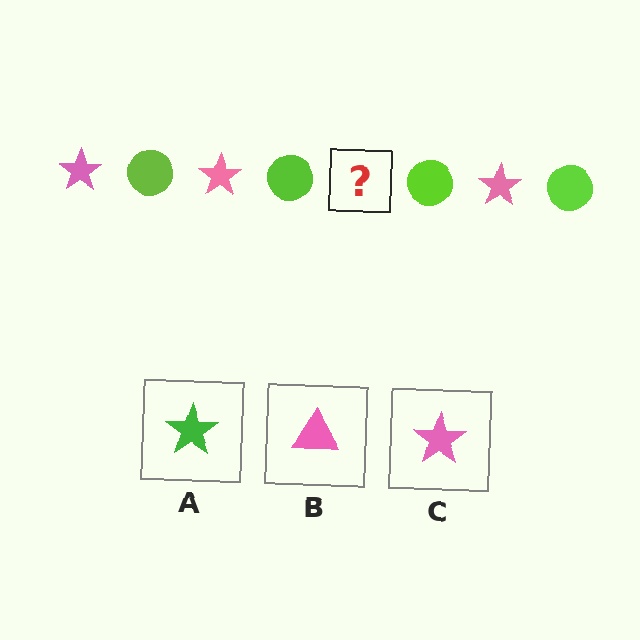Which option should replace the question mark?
Option C.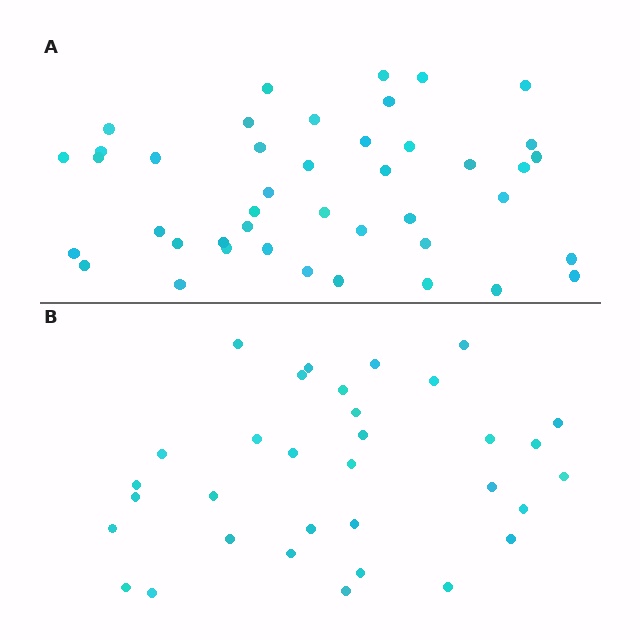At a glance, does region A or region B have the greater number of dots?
Region A (the top region) has more dots.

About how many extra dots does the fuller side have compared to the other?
Region A has roughly 10 or so more dots than region B.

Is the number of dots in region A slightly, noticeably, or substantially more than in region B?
Region A has noticeably more, but not dramatically so. The ratio is roughly 1.3 to 1.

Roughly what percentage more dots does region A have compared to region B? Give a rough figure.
About 30% more.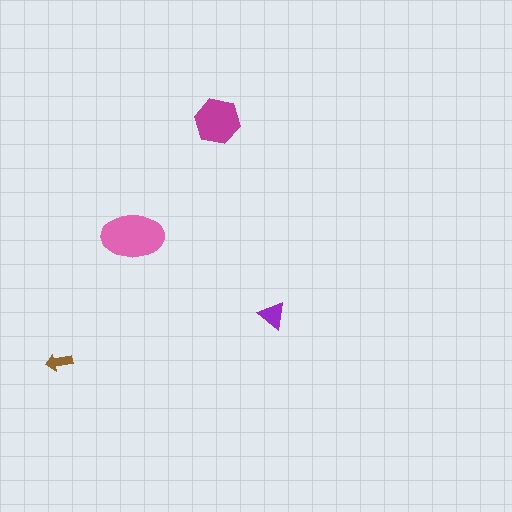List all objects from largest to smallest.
The pink ellipse, the magenta hexagon, the purple triangle, the brown arrow.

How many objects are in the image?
There are 4 objects in the image.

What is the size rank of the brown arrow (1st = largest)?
4th.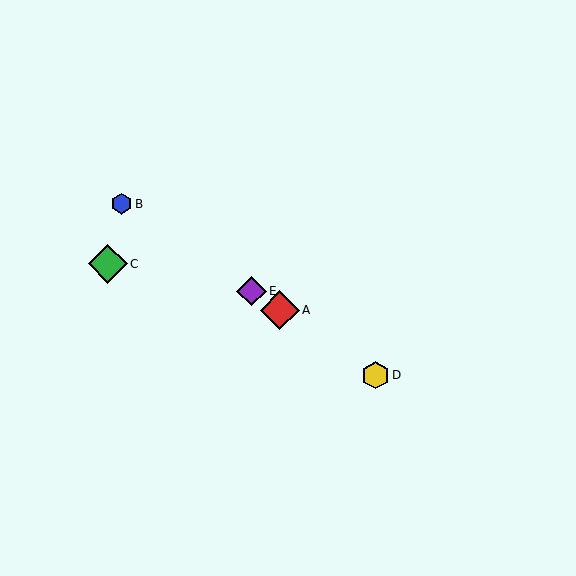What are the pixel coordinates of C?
Object C is at (108, 264).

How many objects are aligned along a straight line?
4 objects (A, B, D, E) are aligned along a straight line.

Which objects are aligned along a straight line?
Objects A, B, D, E are aligned along a straight line.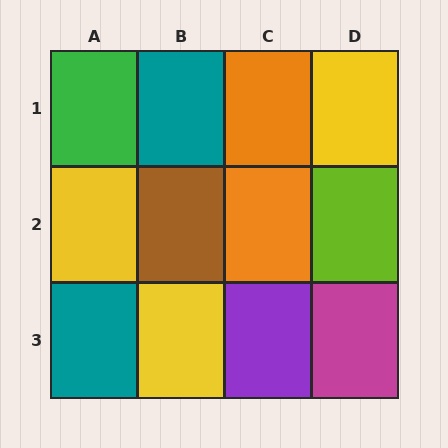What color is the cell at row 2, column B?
Brown.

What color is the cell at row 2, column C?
Orange.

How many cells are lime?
1 cell is lime.